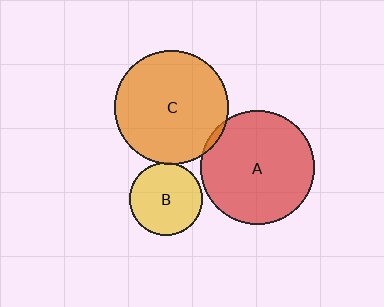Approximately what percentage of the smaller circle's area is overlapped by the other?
Approximately 5%.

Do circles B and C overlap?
Yes.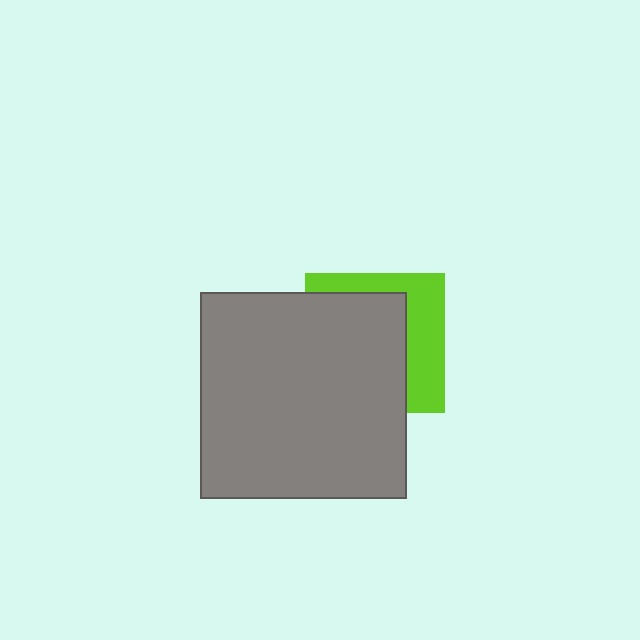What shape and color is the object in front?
The object in front is a gray square.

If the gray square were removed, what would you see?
You would see the complete lime square.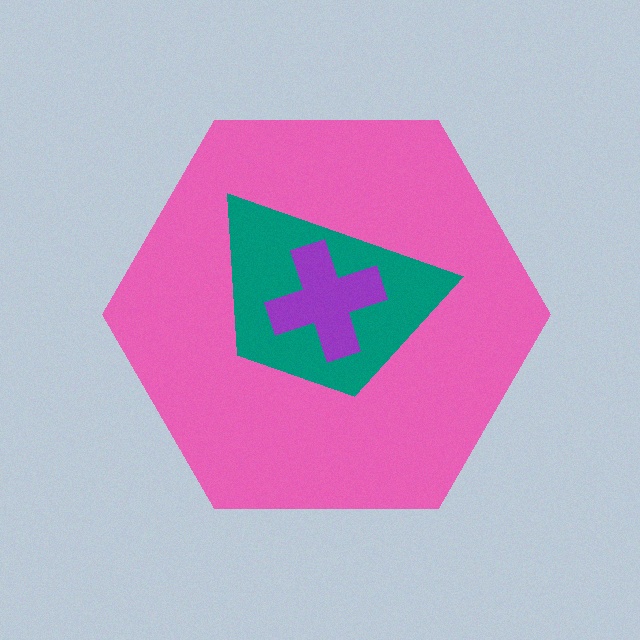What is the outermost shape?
The pink hexagon.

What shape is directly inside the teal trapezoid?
The purple cross.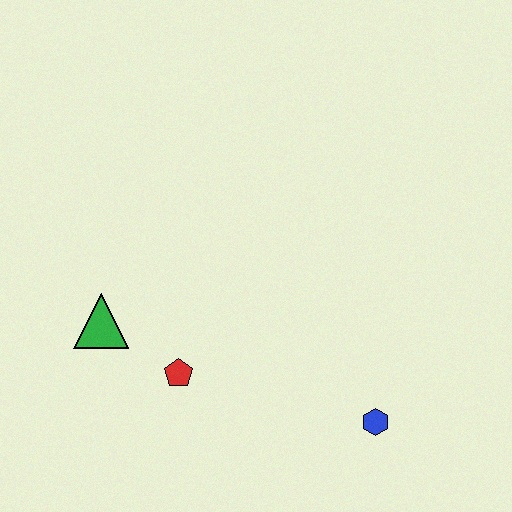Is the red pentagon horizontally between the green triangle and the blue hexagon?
Yes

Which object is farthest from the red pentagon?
The blue hexagon is farthest from the red pentagon.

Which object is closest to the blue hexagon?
The red pentagon is closest to the blue hexagon.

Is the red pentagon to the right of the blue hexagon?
No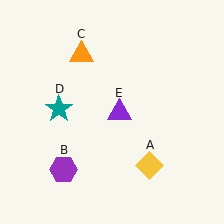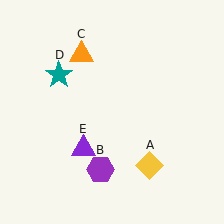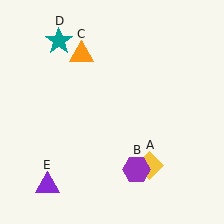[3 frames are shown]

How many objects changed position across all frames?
3 objects changed position: purple hexagon (object B), teal star (object D), purple triangle (object E).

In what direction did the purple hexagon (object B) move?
The purple hexagon (object B) moved right.